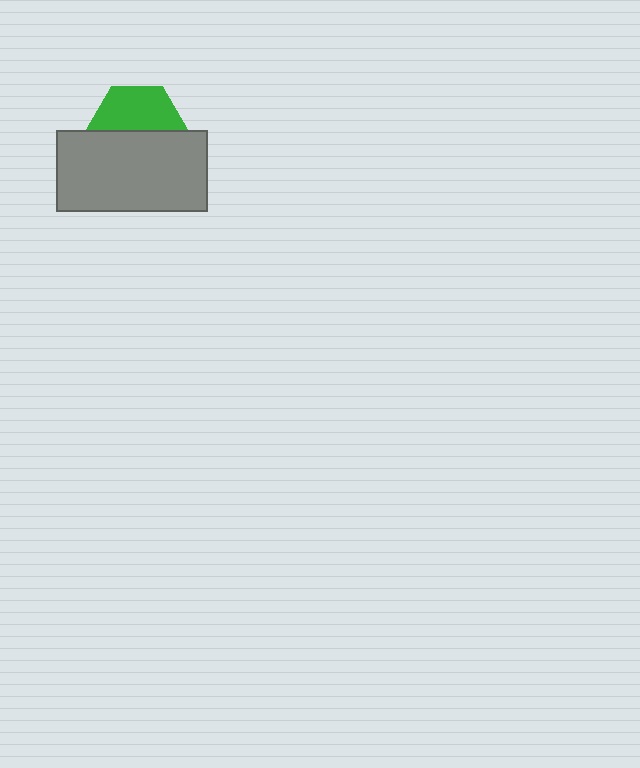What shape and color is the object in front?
The object in front is a gray rectangle.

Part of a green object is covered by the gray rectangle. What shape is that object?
It is a hexagon.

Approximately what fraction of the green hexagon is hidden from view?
Roughly 50% of the green hexagon is hidden behind the gray rectangle.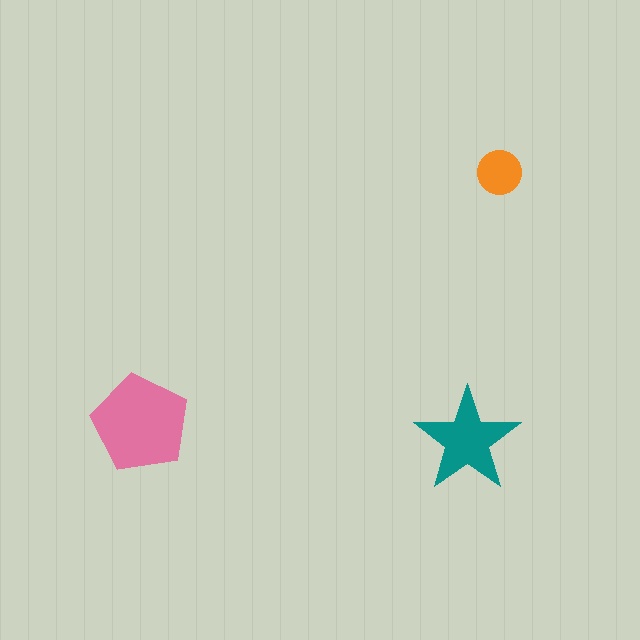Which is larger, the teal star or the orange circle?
The teal star.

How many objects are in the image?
There are 3 objects in the image.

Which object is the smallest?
The orange circle.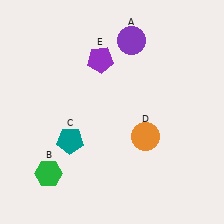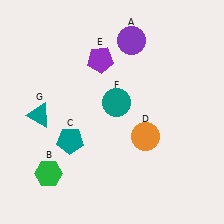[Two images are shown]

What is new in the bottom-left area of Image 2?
A teal triangle (G) was added in the bottom-left area of Image 2.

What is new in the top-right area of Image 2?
A teal circle (F) was added in the top-right area of Image 2.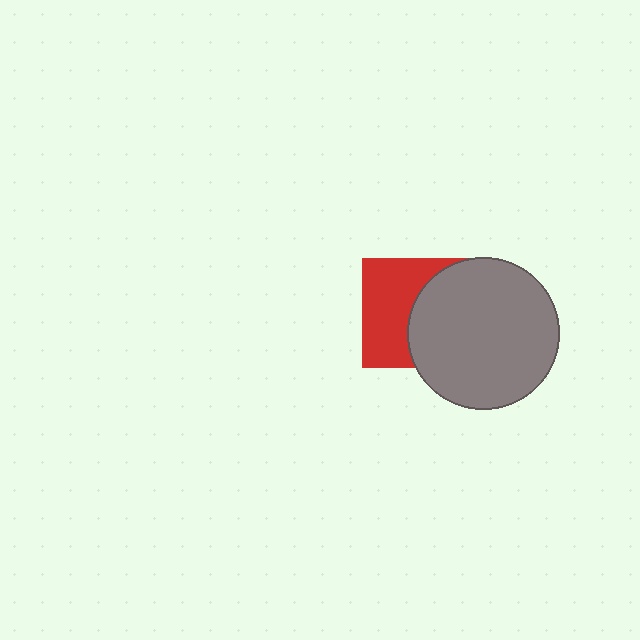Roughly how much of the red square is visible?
About half of it is visible (roughly 51%).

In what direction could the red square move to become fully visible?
The red square could move left. That would shift it out from behind the gray circle entirely.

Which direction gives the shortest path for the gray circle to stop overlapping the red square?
Moving right gives the shortest separation.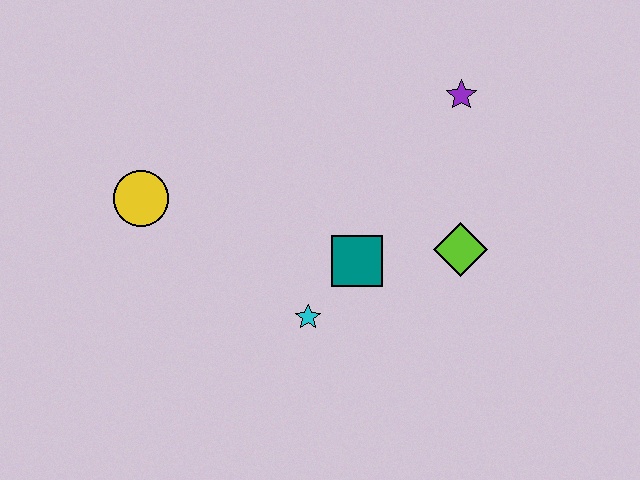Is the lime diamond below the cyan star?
No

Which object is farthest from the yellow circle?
The purple star is farthest from the yellow circle.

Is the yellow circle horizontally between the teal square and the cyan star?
No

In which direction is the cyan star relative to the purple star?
The cyan star is below the purple star.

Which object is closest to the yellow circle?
The cyan star is closest to the yellow circle.